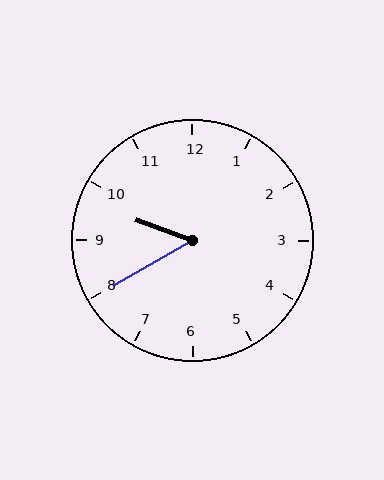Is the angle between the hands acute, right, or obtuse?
It is acute.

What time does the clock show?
9:40.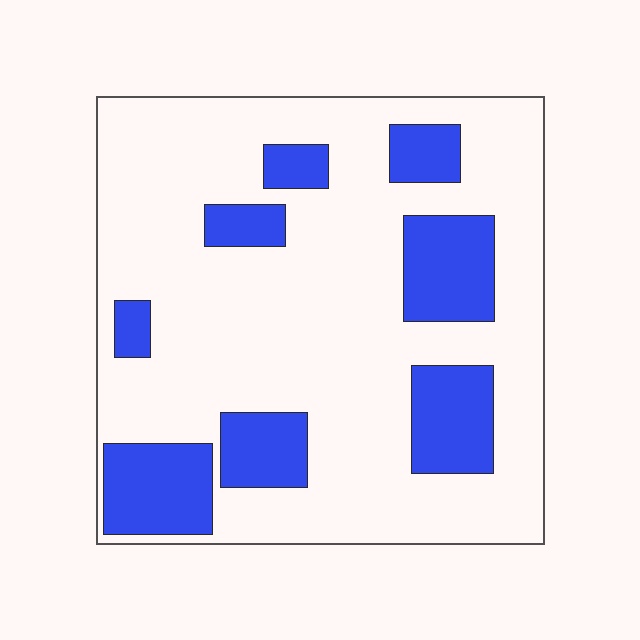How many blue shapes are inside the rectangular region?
8.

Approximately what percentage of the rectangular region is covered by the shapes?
Approximately 25%.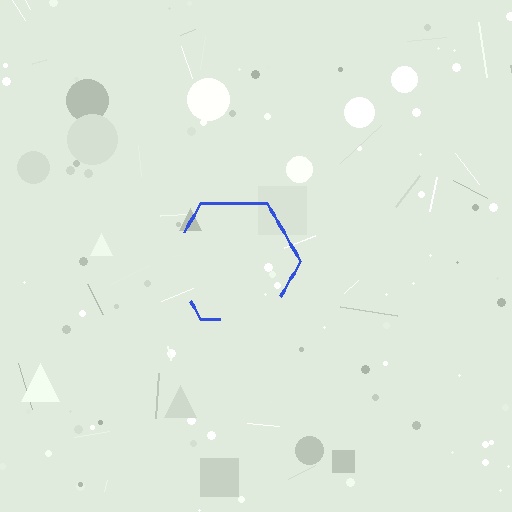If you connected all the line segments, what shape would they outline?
They would outline a hexagon.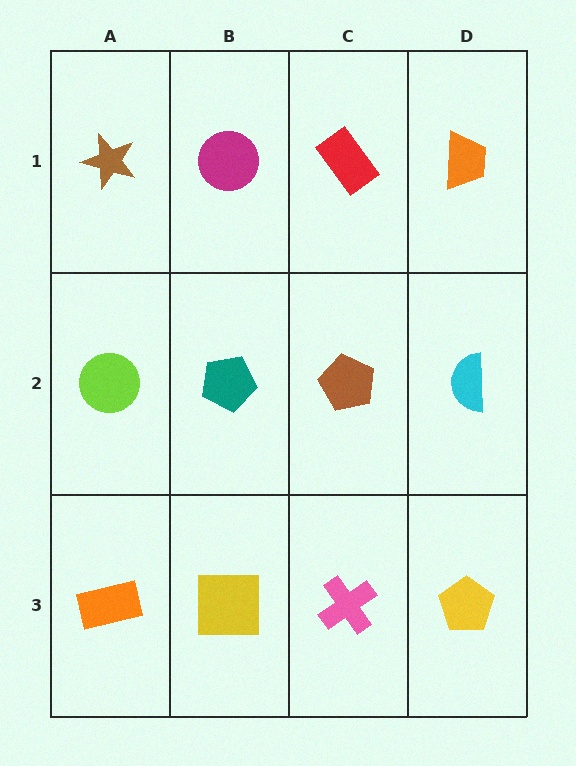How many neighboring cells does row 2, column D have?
3.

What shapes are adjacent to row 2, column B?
A magenta circle (row 1, column B), a yellow square (row 3, column B), a lime circle (row 2, column A), a brown pentagon (row 2, column C).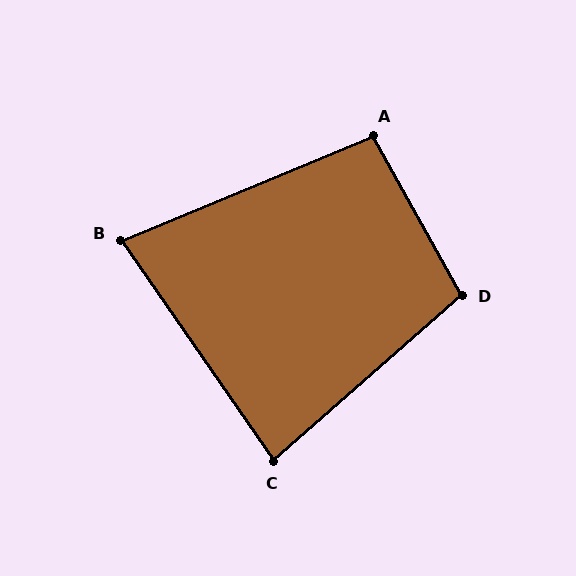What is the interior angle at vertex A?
Approximately 97 degrees (obtuse).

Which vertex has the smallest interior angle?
B, at approximately 78 degrees.